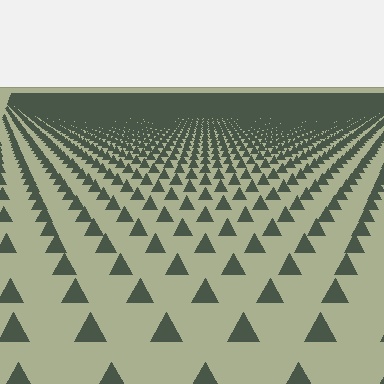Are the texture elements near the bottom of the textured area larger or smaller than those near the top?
Larger. Near the bottom, elements are closer to the viewer and appear at a bigger on-screen size.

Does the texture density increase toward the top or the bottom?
Density increases toward the top.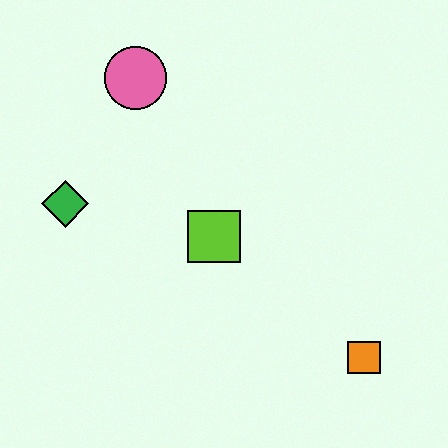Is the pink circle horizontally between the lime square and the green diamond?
Yes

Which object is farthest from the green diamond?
The orange square is farthest from the green diamond.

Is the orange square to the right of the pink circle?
Yes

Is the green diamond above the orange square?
Yes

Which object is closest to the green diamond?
The pink circle is closest to the green diamond.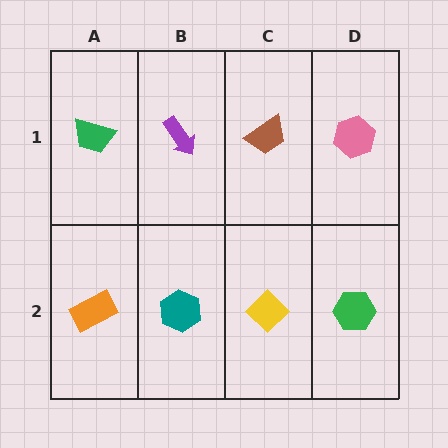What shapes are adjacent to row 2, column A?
A green trapezoid (row 1, column A), a teal hexagon (row 2, column B).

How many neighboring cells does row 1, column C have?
3.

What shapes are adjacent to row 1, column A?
An orange rectangle (row 2, column A), a purple arrow (row 1, column B).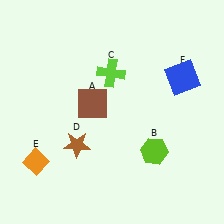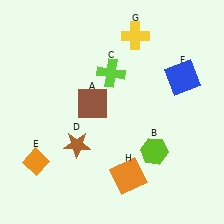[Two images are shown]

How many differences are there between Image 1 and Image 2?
There are 2 differences between the two images.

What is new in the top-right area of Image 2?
A yellow cross (G) was added in the top-right area of Image 2.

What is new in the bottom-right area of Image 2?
An orange square (H) was added in the bottom-right area of Image 2.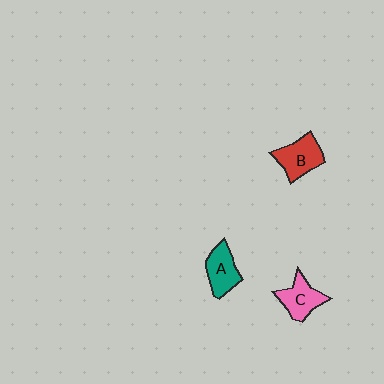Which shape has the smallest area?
Shape A (teal).